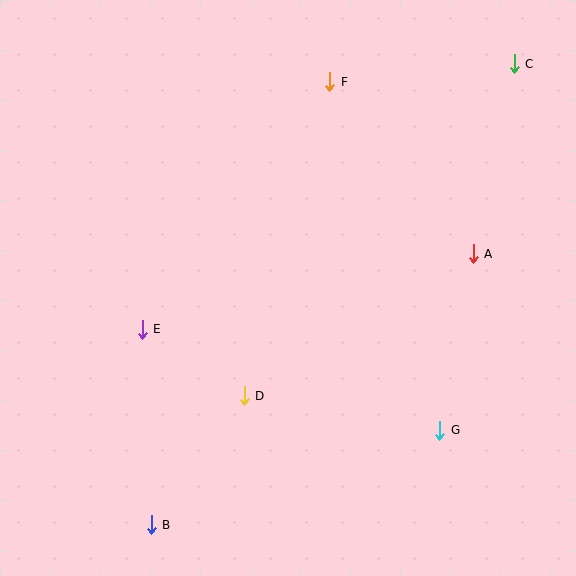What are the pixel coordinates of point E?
Point E is at (142, 329).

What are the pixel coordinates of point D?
Point D is at (244, 396).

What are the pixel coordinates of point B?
Point B is at (151, 525).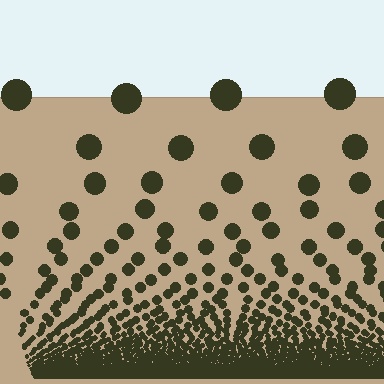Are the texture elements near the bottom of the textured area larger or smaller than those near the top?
Smaller. The gradient is inverted — elements near the bottom are smaller and denser.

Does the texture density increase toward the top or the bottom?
Density increases toward the bottom.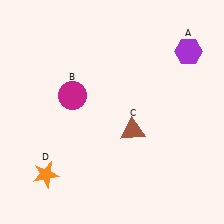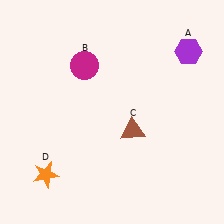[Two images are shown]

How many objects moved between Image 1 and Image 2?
1 object moved between the two images.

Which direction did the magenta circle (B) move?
The magenta circle (B) moved up.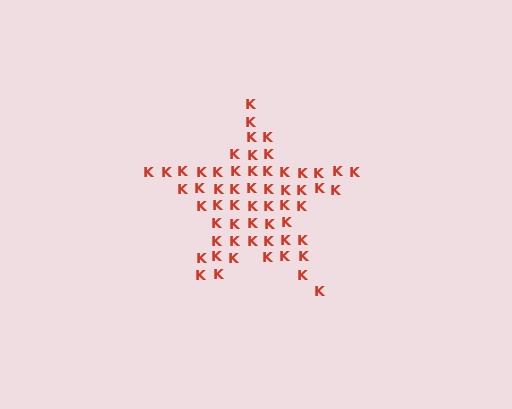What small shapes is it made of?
It is made of small letter K's.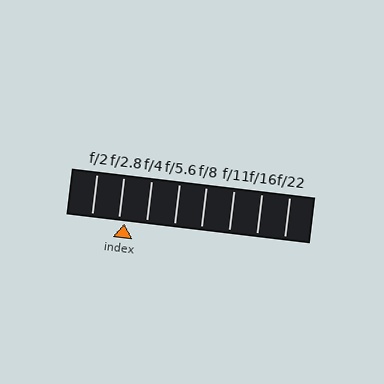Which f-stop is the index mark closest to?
The index mark is closest to f/2.8.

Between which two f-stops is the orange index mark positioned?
The index mark is between f/2.8 and f/4.